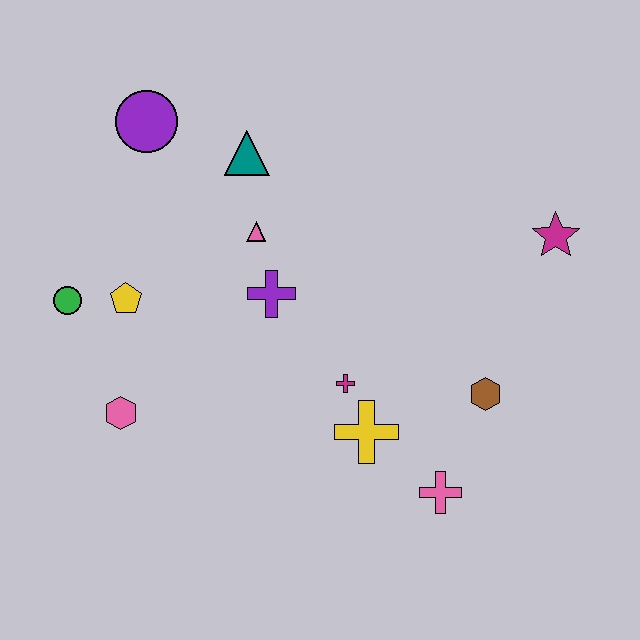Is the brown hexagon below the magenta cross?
Yes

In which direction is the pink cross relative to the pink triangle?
The pink cross is below the pink triangle.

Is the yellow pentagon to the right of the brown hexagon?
No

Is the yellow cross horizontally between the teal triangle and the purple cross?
No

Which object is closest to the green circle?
The yellow pentagon is closest to the green circle.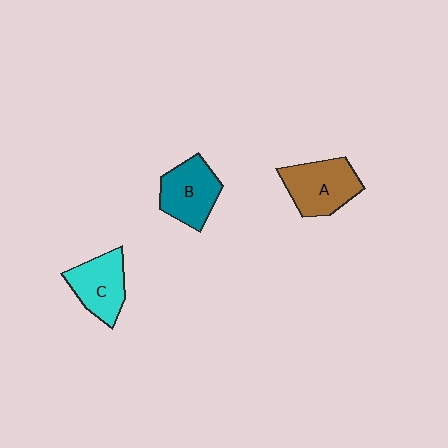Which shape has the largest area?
Shape A (brown).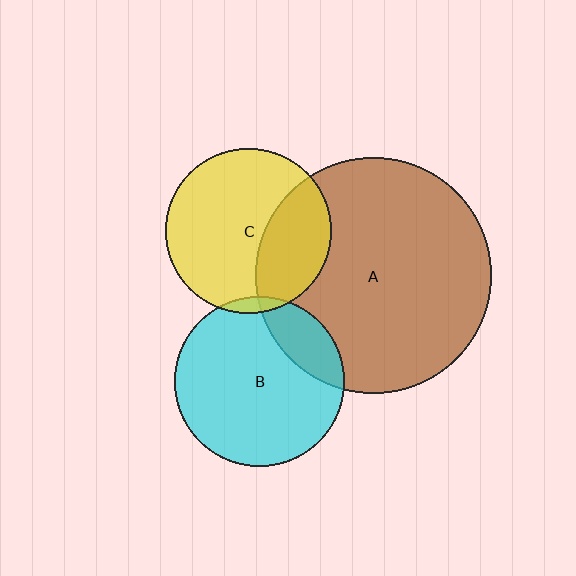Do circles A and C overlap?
Yes.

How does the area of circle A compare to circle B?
Approximately 1.9 times.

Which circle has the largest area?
Circle A (brown).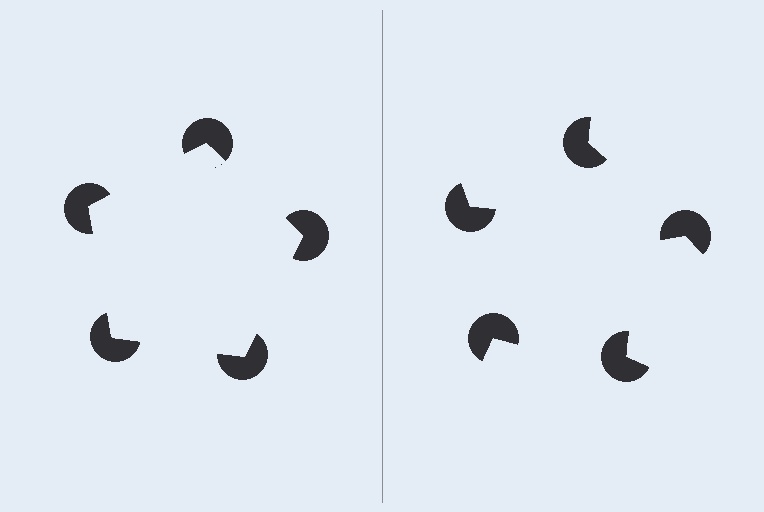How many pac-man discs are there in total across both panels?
10 — 5 on each side.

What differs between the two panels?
The pac-man discs are positioned identically on both sides; only the wedge orientations differ. On the left they align to a pentagon; on the right they are misaligned.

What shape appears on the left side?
An illusory pentagon.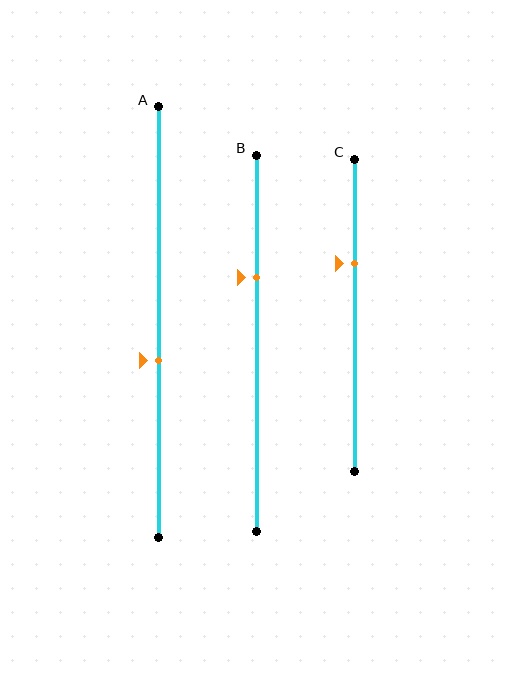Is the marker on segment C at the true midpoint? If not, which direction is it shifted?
No, the marker on segment C is shifted upward by about 17% of the segment length.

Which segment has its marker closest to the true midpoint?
Segment A has its marker closest to the true midpoint.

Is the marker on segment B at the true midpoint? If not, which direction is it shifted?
No, the marker on segment B is shifted upward by about 18% of the segment length.